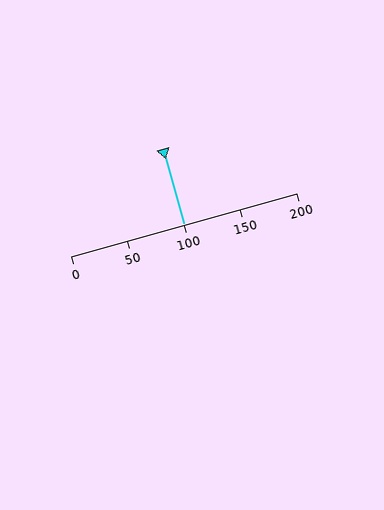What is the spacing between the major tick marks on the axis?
The major ticks are spaced 50 apart.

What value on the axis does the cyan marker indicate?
The marker indicates approximately 100.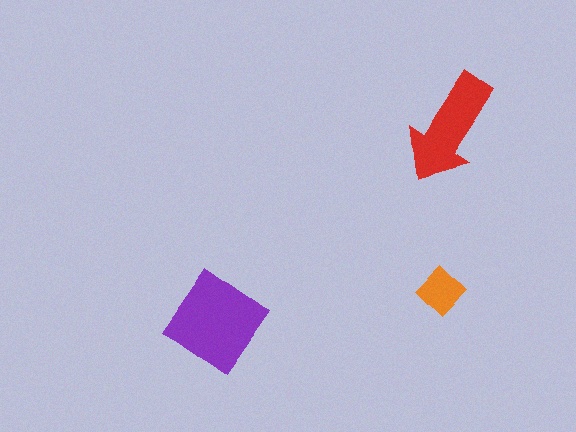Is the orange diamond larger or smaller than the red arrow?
Smaller.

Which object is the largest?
The purple diamond.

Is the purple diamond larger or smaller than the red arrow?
Larger.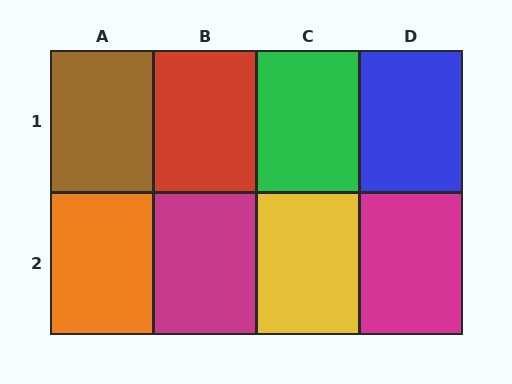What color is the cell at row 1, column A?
Brown.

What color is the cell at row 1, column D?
Blue.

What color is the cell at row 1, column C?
Green.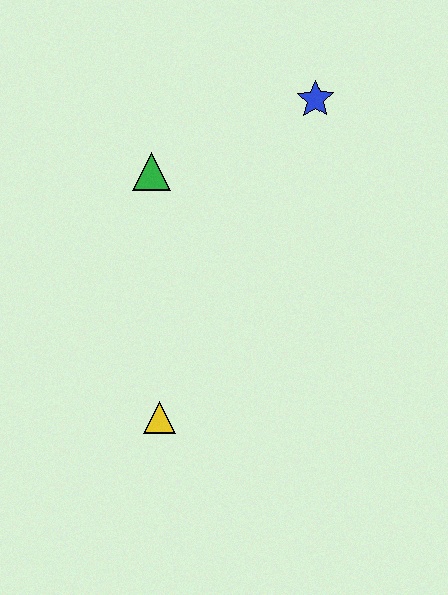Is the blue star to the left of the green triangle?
No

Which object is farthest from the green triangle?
The yellow triangle is farthest from the green triangle.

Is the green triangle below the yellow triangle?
No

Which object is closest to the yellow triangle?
The green triangle is closest to the yellow triangle.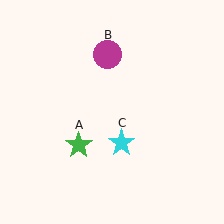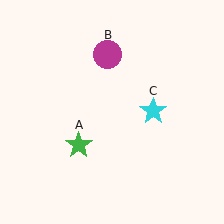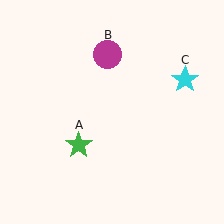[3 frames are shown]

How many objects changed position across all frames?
1 object changed position: cyan star (object C).